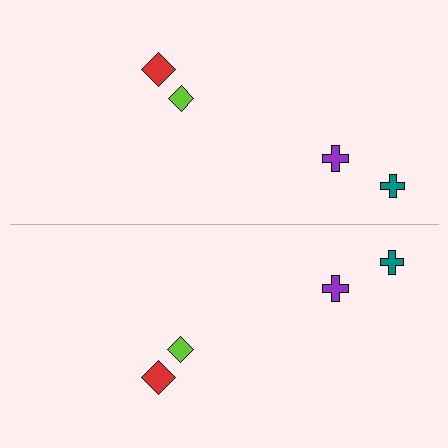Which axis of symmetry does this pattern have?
The pattern has a horizontal axis of symmetry running through the center of the image.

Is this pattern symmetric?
Yes, this pattern has bilateral (reflection) symmetry.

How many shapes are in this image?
There are 8 shapes in this image.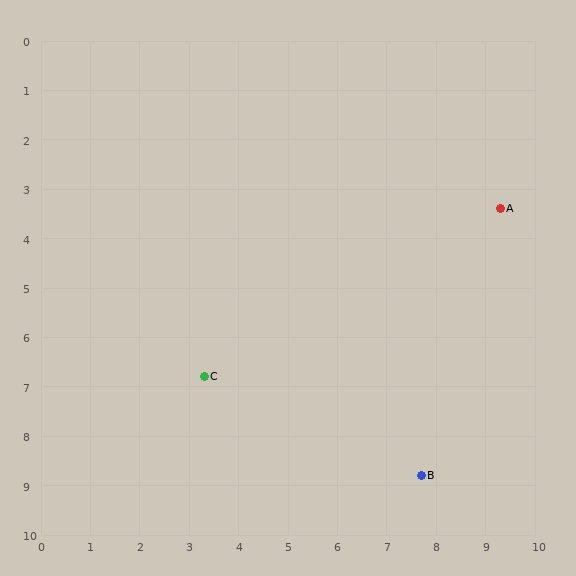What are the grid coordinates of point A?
Point A is at approximately (9.3, 3.4).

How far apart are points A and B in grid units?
Points A and B are about 5.6 grid units apart.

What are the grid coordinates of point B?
Point B is at approximately (7.7, 8.8).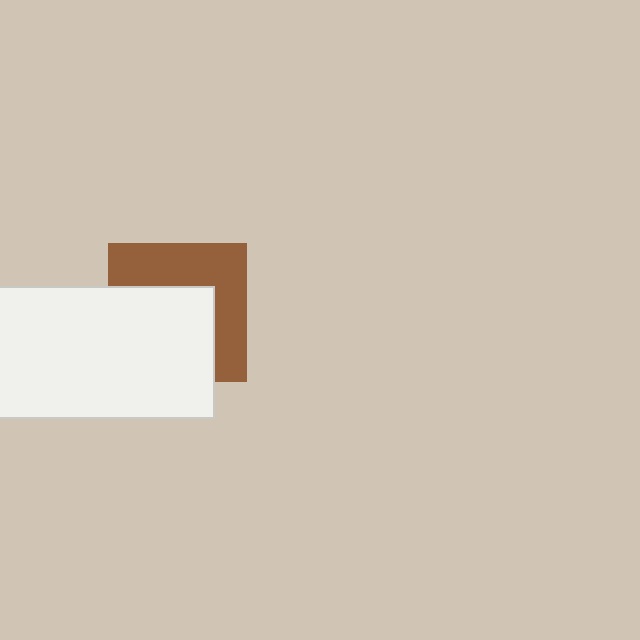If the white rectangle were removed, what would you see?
You would see the complete brown square.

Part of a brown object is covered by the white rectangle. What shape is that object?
It is a square.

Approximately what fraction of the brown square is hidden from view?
Roughly 54% of the brown square is hidden behind the white rectangle.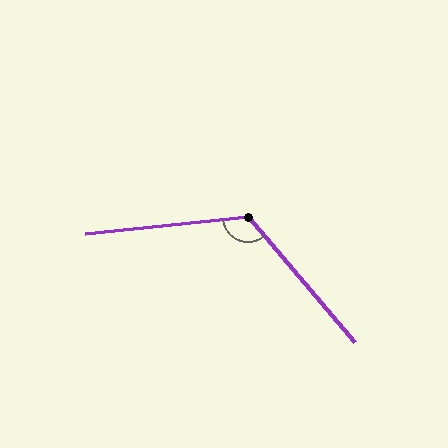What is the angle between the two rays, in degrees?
Approximately 124 degrees.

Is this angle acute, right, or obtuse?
It is obtuse.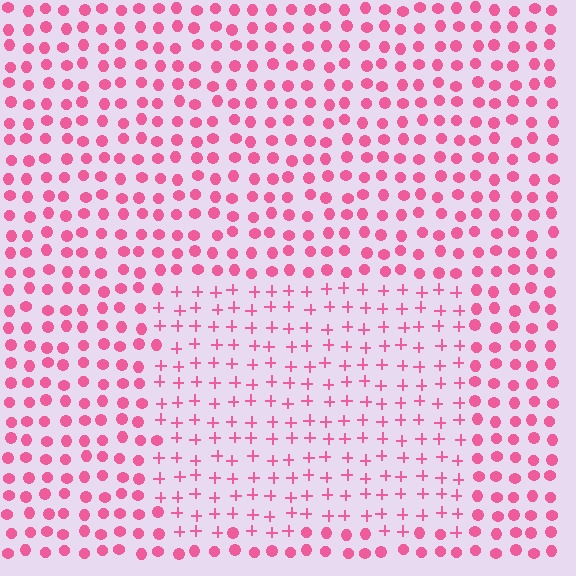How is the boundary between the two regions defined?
The boundary is defined by a change in element shape: plus signs inside vs. circles outside. All elements share the same color and spacing.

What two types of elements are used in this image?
The image uses plus signs inside the rectangle region and circles outside it.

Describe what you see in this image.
The image is filled with small pink elements arranged in a uniform grid. A rectangle-shaped region contains plus signs, while the surrounding area contains circles. The boundary is defined purely by the change in element shape.